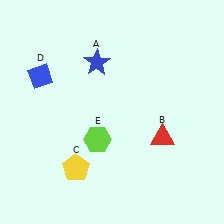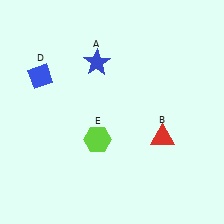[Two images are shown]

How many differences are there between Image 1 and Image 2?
There is 1 difference between the two images.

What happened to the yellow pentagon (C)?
The yellow pentagon (C) was removed in Image 2. It was in the bottom-left area of Image 1.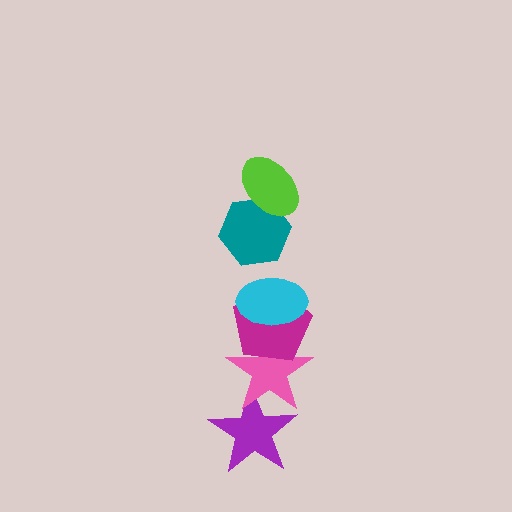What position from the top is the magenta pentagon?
The magenta pentagon is 4th from the top.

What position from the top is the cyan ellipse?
The cyan ellipse is 3rd from the top.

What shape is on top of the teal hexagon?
The lime ellipse is on top of the teal hexagon.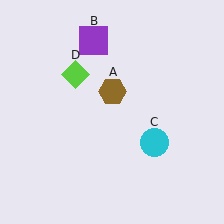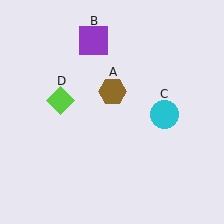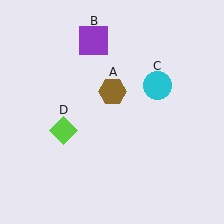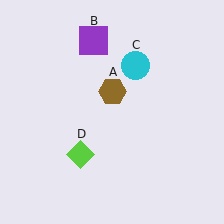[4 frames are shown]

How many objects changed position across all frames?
2 objects changed position: cyan circle (object C), lime diamond (object D).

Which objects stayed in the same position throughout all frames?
Brown hexagon (object A) and purple square (object B) remained stationary.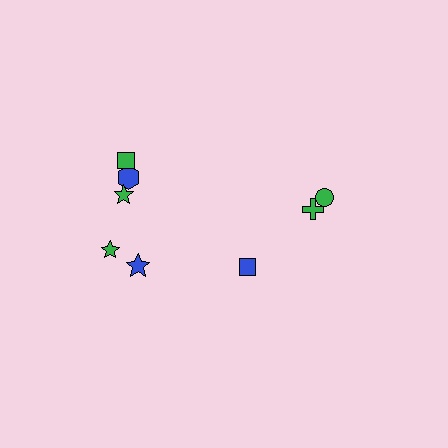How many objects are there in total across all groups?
There are 8 objects.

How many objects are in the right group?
There are 3 objects.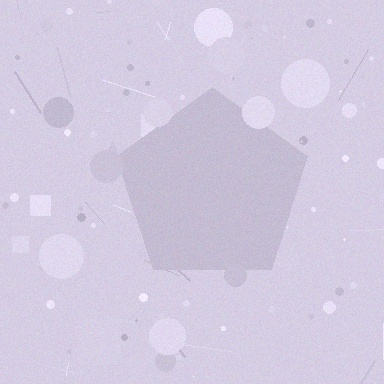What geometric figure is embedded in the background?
A pentagon is embedded in the background.